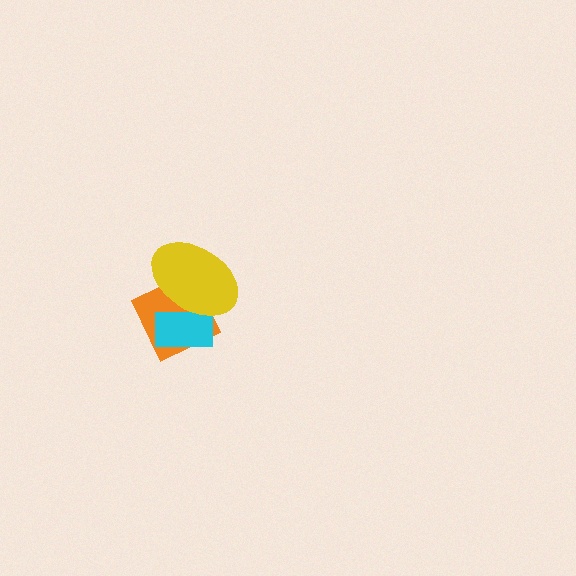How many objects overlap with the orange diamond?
2 objects overlap with the orange diamond.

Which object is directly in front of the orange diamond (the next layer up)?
The cyan rectangle is directly in front of the orange diamond.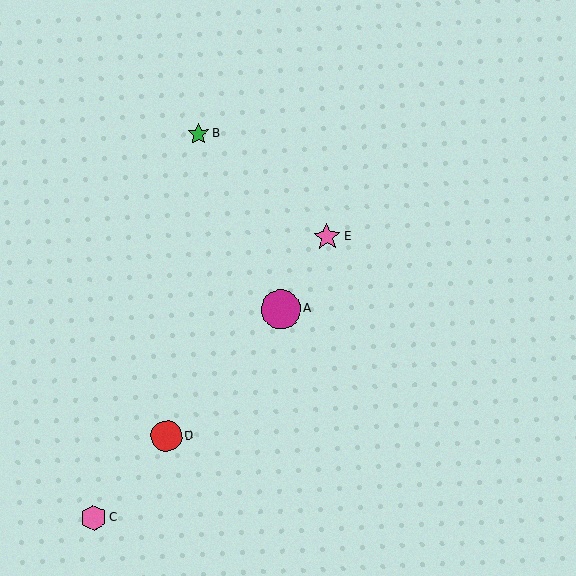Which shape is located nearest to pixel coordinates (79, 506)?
The pink hexagon (labeled C) at (93, 518) is nearest to that location.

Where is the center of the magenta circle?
The center of the magenta circle is at (280, 309).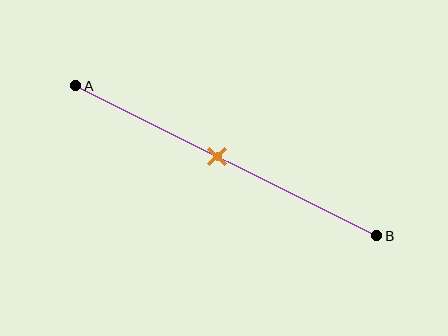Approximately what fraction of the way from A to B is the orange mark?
The orange mark is approximately 45% of the way from A to B.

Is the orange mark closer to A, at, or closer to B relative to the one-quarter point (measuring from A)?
The orange mark is closer to point B than the one-quarter point of segment AB.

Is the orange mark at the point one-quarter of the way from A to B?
No, the mark is at about 45% from A, not at the 25% one-quarter point.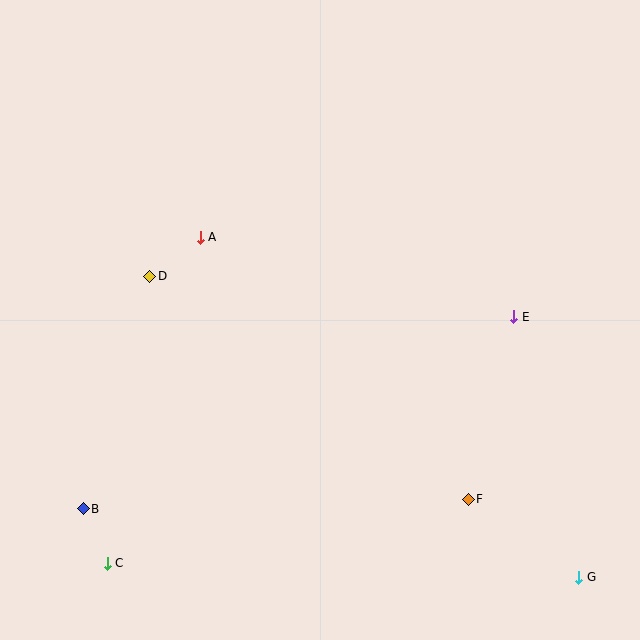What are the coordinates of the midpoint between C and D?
The midpoint between C and D is at (128, 420).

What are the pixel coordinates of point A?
Point A is at (200, 237).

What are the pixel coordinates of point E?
Point E is at (514, 317).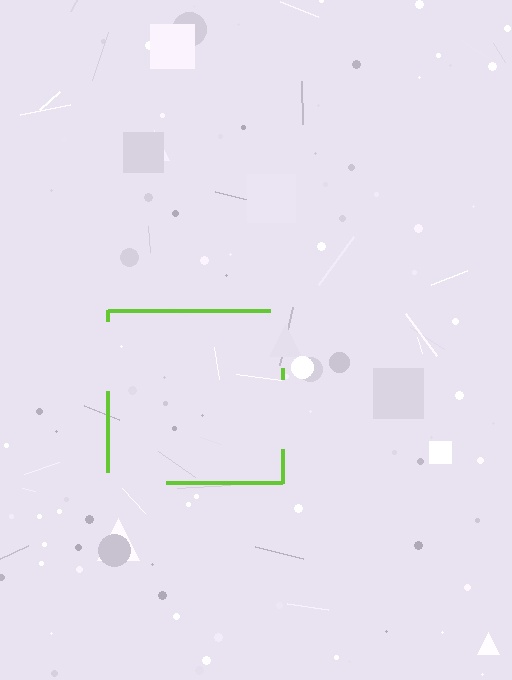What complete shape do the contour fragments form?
The contour fragments form a square.